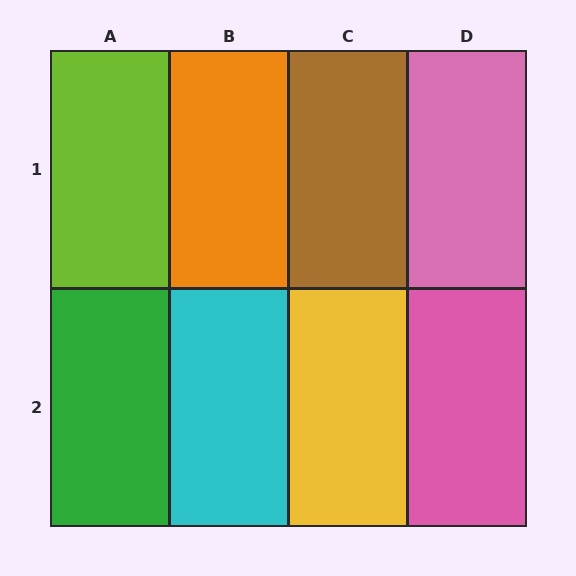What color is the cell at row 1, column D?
Pink.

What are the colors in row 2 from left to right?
Green, cyan, yellow, pink.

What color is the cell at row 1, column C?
Brown.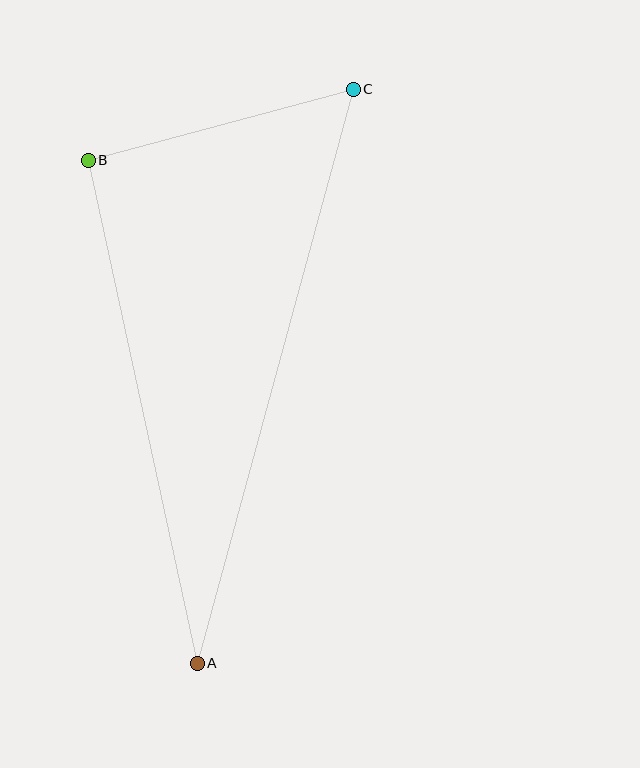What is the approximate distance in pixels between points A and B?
The distance between A and B is approximately 515 pixels.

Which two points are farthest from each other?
Points A and C are farthest from each other.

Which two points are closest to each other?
Points B and C are closest to each other.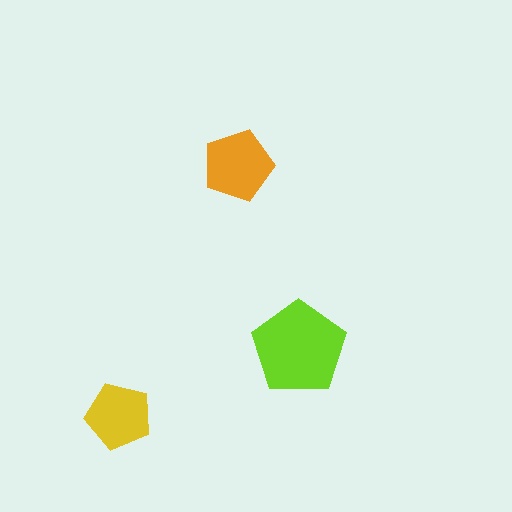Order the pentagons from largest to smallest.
the lime one, the orange one, the yellow one.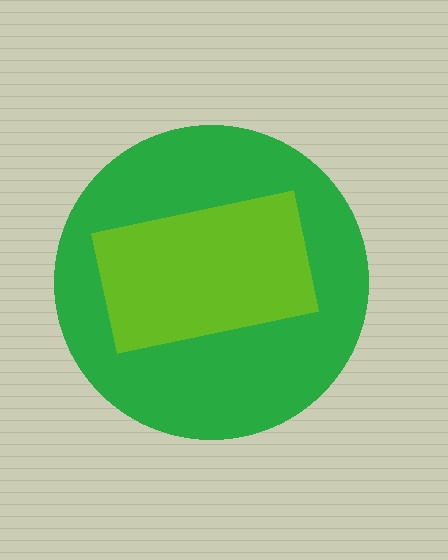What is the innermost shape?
The lime rectangle.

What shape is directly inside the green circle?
The lime rectangle.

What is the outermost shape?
The green circle.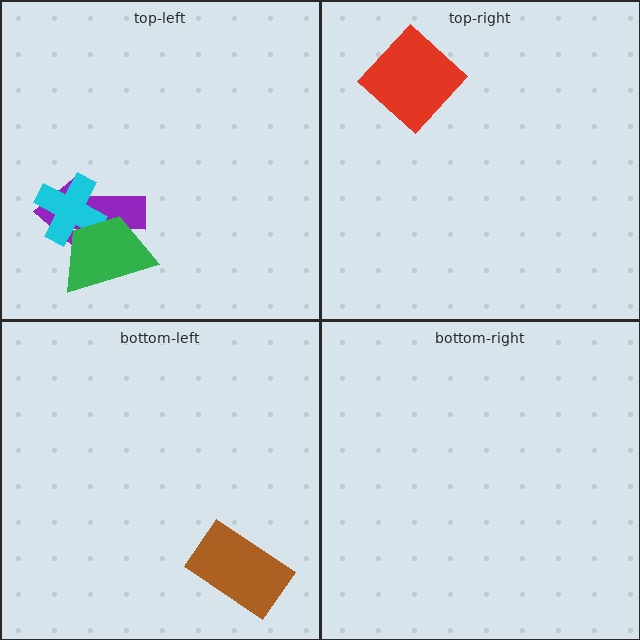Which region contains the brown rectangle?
The bottom-left region.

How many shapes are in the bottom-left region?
1.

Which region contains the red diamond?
The top-right region.